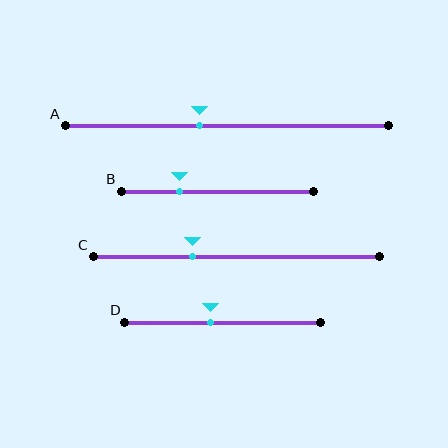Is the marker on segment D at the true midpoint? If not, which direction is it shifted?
No, the marker on segment D is shifted to the left by about 6% of the segment length.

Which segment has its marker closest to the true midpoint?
Segment D has its marker closest to the true midpoint.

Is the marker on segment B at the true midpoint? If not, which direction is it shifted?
No, the marker on segment B is shifted to the left by about 19% of the segment length.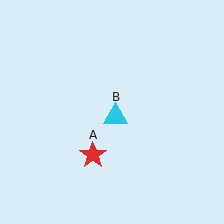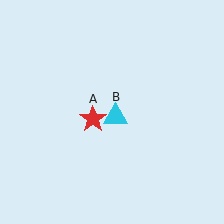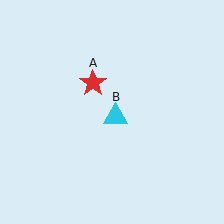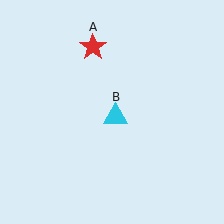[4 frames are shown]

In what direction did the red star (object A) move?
The red star (object A) moved up.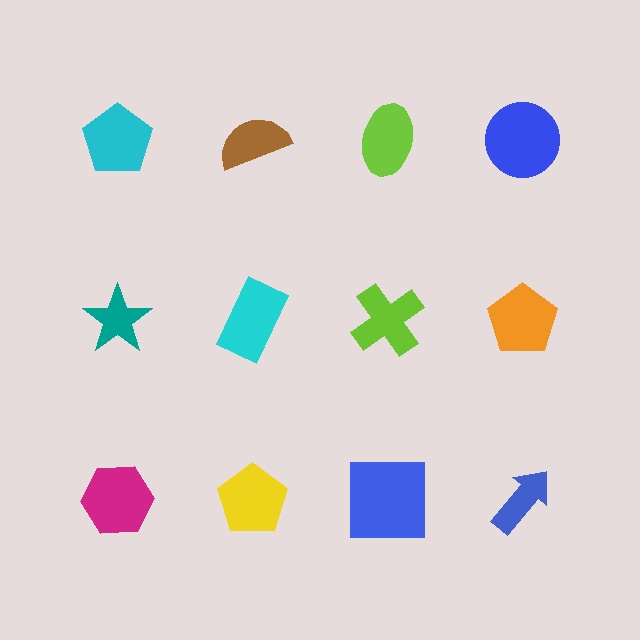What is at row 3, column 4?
A blue arrow.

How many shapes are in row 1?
4 shapes.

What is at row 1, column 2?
A brown semicircle.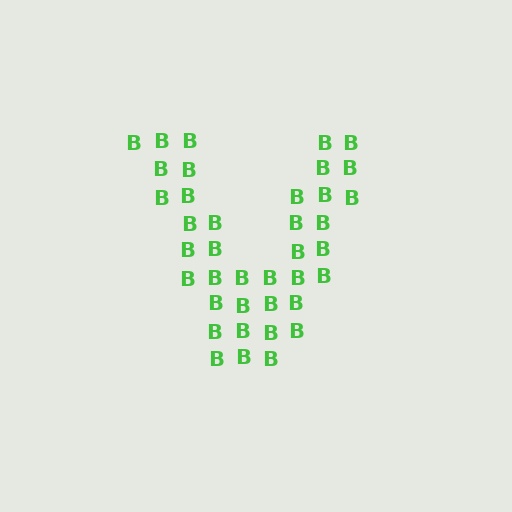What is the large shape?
The large shape is the letter V.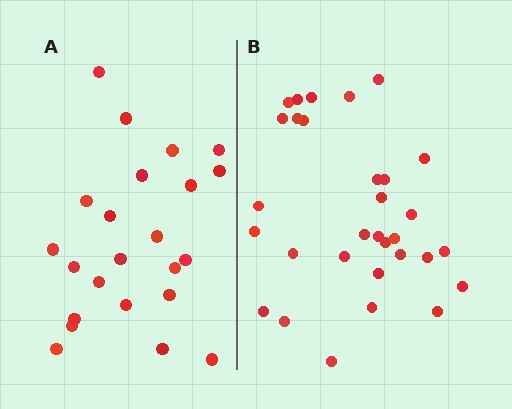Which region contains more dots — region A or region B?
Region B (the right region) has more dots.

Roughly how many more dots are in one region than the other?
Region B has roughly 8 or so more dots than region A.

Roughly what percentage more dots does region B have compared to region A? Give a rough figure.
About 35% more.